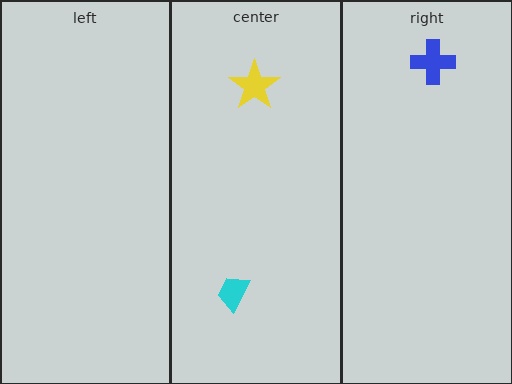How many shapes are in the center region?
2.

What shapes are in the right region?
The blue cross.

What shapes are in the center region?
The yellow star, the cyan trapezoid.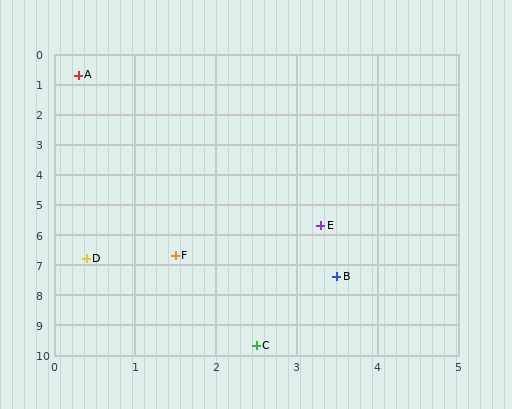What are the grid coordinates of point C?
Point C is at approximately (2.5, 9.7).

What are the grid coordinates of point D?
Point D is at approximately (0.4, 6.8).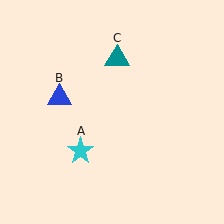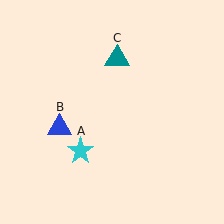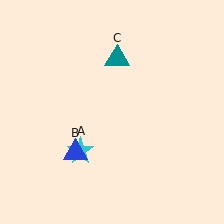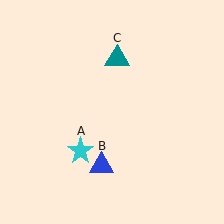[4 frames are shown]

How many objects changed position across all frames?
1 object changed position: blue triangle (object B).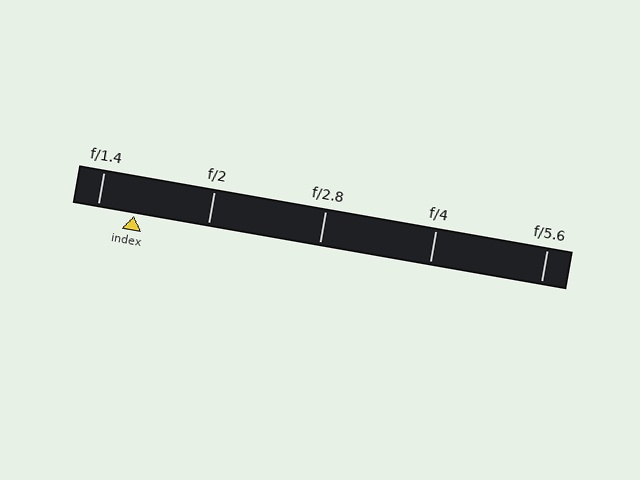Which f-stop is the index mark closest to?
The index mark is closest to f/1.4.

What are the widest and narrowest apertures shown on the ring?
The widest aperture shown is f/1.4 and the narrowest is f/5.6.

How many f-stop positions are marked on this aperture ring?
There are 5 f-stop positions marked.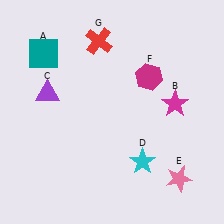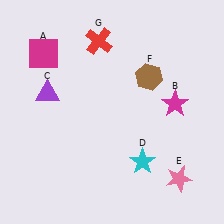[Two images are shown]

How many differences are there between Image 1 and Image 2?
There are 2 differences between the two images.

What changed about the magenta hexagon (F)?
In Image 1, F is magenta. In Image 2, it changed to brown.